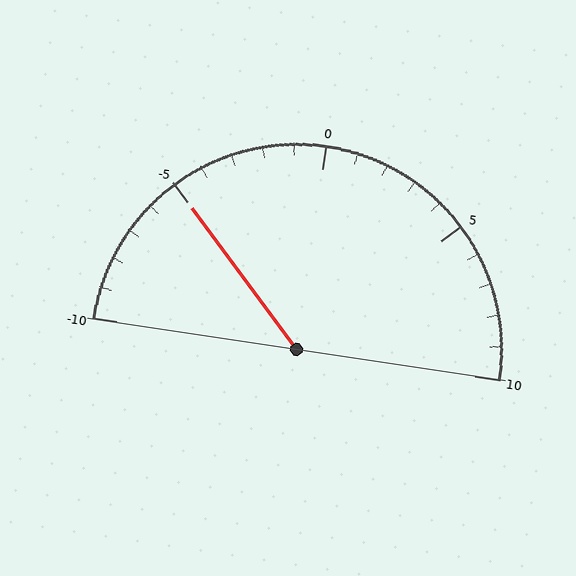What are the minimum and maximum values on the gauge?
The gauge ranges from -10 to 10.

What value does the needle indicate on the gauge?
The needle indicates approximately -5.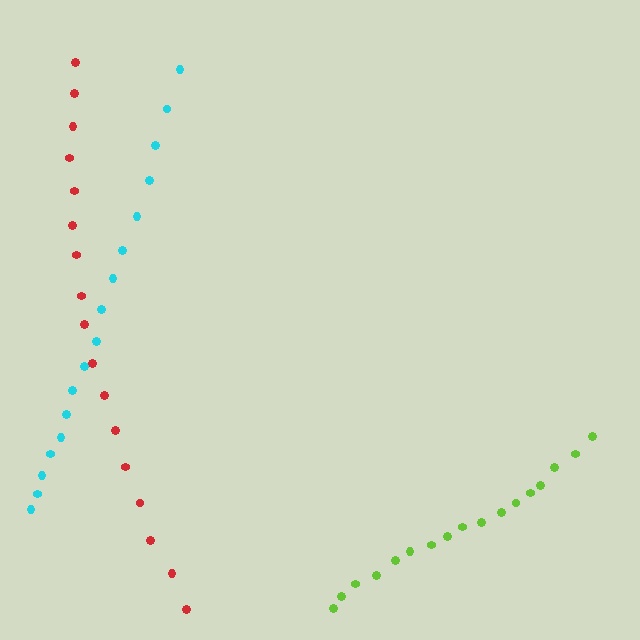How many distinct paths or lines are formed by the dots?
There are 3 distinct paths.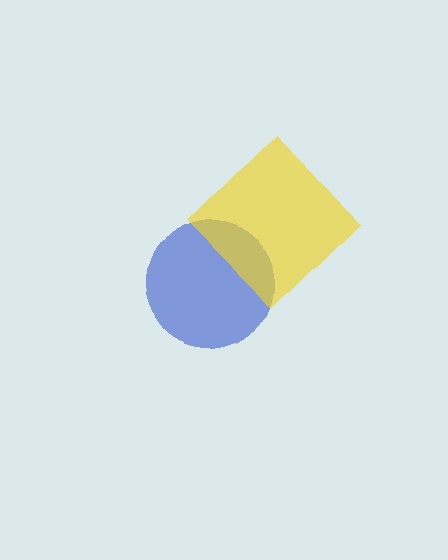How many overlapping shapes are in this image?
There are 2 overlapping shapes in the image.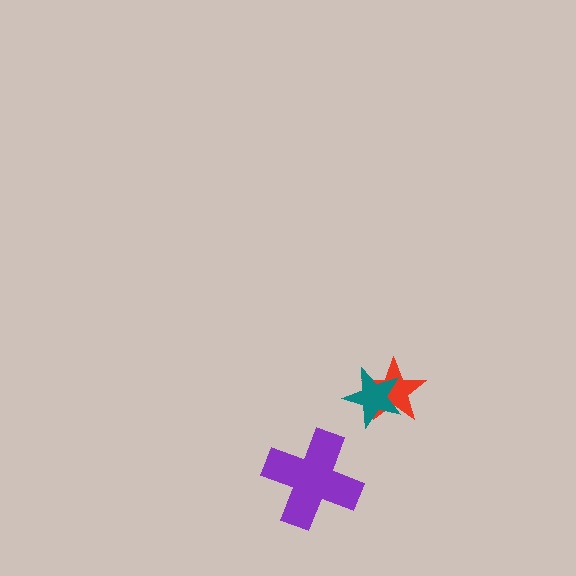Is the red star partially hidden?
Yes, it is partially covered by another shape.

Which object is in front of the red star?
The teal star is in front of the red star.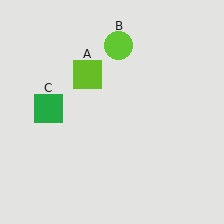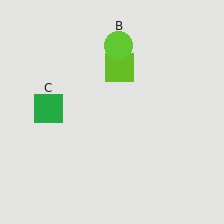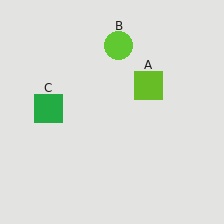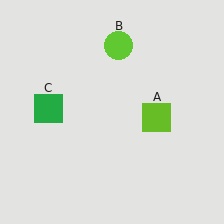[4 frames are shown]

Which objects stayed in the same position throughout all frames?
Lime circle (object B) and green square (object C) remained stationary.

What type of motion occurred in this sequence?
The lime square (object A) rotated clockwise around the center of the scene.